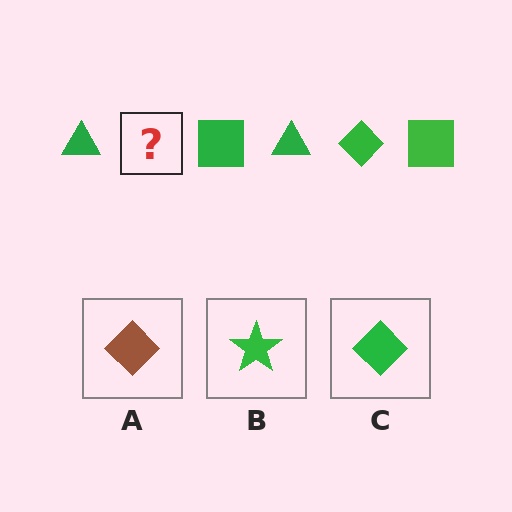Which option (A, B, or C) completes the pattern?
C.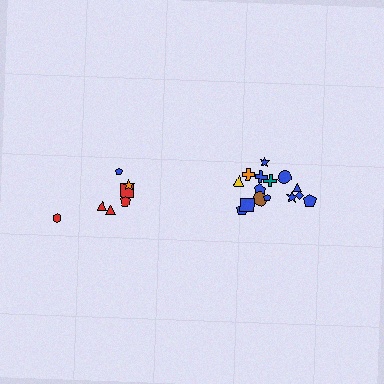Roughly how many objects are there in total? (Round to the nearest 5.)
Roughly 20 objects in total.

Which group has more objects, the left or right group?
The right group.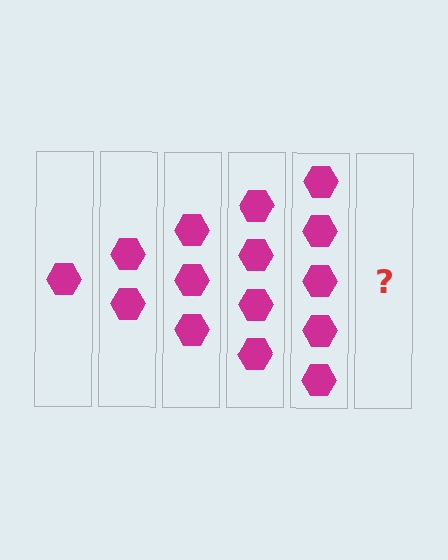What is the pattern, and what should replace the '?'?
The pattern is that each step adds one more hexagon. The '?' should be 6 hexagons.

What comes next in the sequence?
The next element should be 6 hexagons.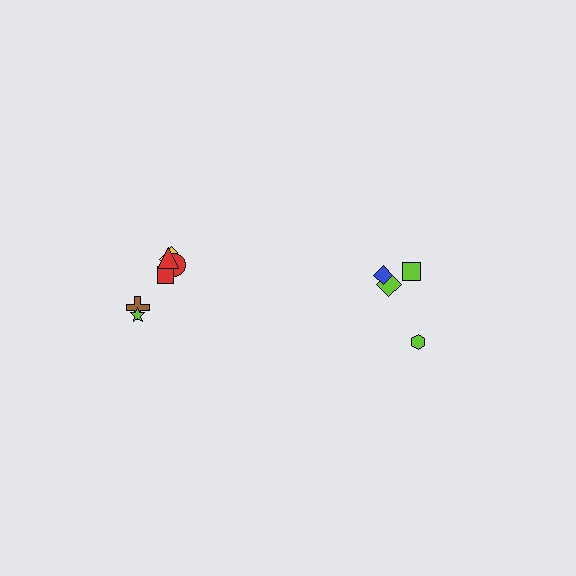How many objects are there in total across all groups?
There are 10 objects.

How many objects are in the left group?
There are 6 objects.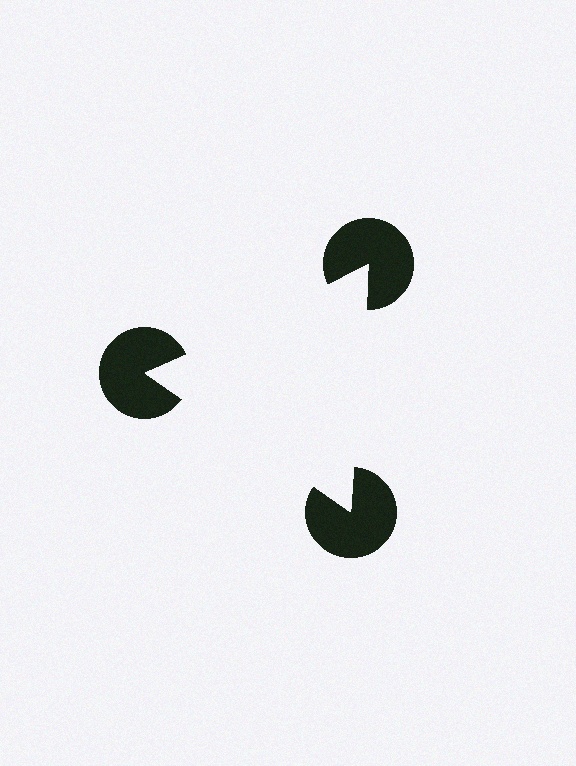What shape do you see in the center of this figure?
An illusory triangle — its edges are inferred from the aligned wedge cuts in the pac-man discs, not physically drawn.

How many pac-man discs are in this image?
There are 3 — one at each vertex of the illusory triangle.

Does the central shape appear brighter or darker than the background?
It typically appears slightly brighter than the background, even though no actual brightness change is drawn.